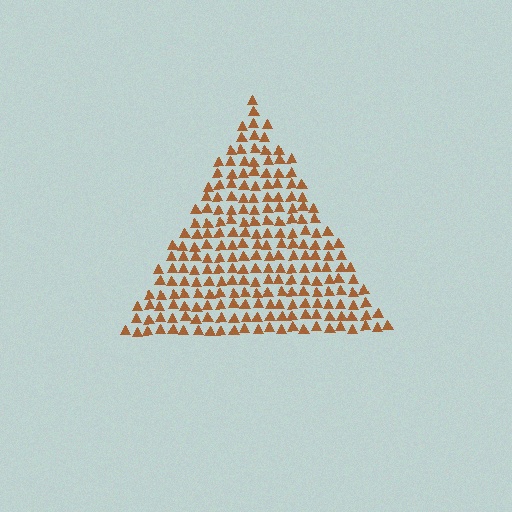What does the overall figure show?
The overall figure shows a triangle.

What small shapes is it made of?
It is made of small triangles.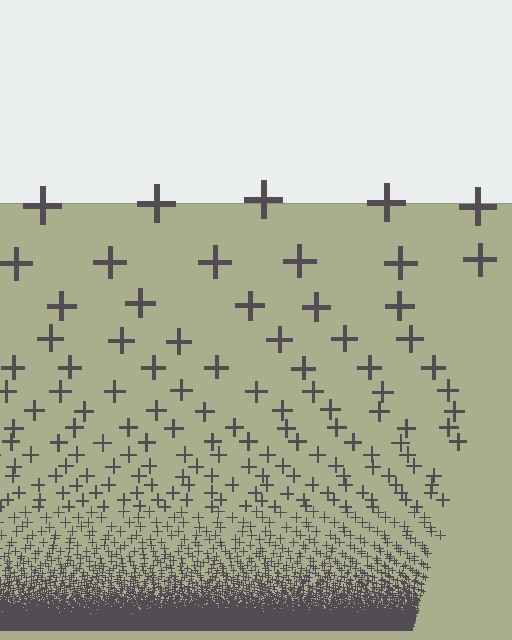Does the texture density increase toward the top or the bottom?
Density increases toward the bottom.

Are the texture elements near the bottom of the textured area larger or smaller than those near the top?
Smaller. The gradient is inverted — elements near the bottom are smaller and denser.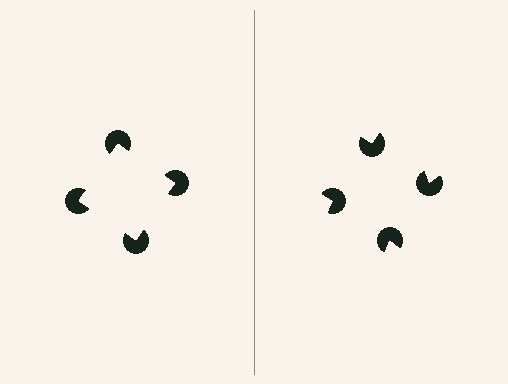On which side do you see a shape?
An illusory square appears on the left side. On the right side the wedge cuts are rotated, so no coherent shape forms.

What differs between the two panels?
The pac-man discs are positioned identically on both sides; only the wedge orientations differ. On the left they align to a square; on the right they are misaligned.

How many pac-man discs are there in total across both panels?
8 — 4 on each side.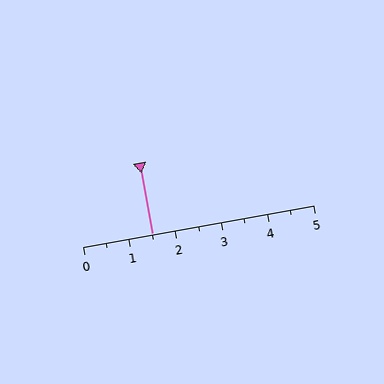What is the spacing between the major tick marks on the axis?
The major ticks are spaced 1 apart.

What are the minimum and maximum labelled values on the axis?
The axis runs from 0 to 5.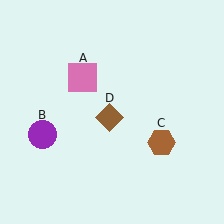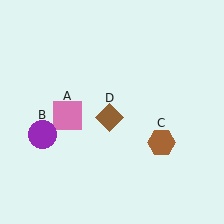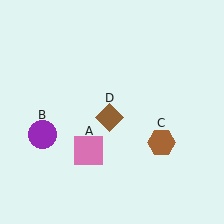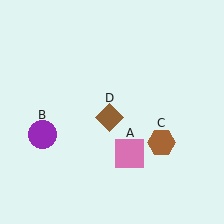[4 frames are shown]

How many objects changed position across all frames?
1 object changed position: pink square (object A).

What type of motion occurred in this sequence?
The pink square (object A) rotated counterclockwise around the center of the scene.